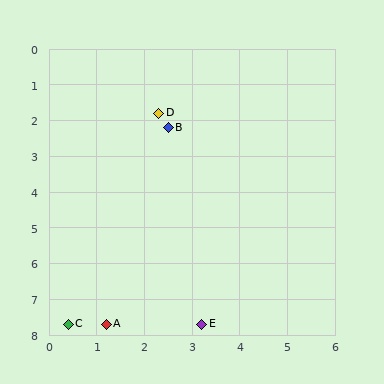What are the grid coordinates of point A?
Point A is at approximately (1.2, 7.7).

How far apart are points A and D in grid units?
Points A and D are about 6.0 grid units apart.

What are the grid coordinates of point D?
Point D is at approximately (2.3, 1.8).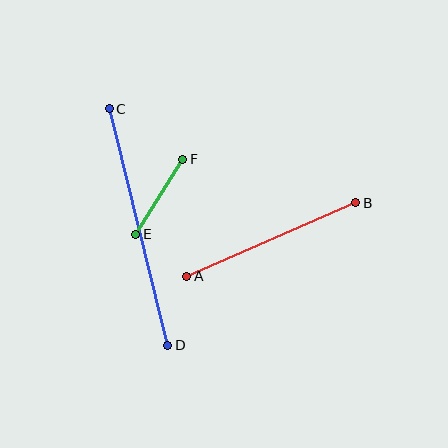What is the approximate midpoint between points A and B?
The midpoint is at approximately (271, 240) pixels.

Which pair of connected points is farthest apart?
Points C and D are farthest apart.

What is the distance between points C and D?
The distance is approximately 243 pixels.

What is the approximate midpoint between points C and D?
The midpoint is at approximately (138, 227) pixels.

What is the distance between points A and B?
The distance is approximately 184 pixels.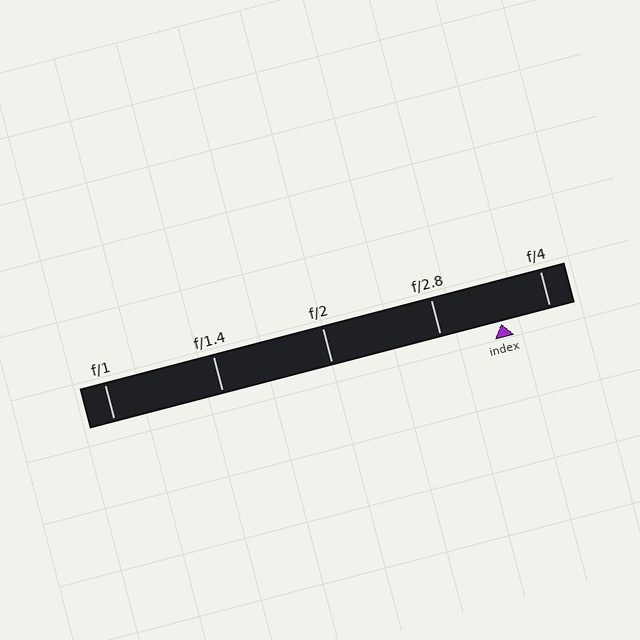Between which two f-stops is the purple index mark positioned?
The index mark is between f/2.8 and f/4.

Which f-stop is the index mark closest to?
The index mark is closest to f/4.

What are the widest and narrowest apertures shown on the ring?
The widest aperture shown is f/1 and the narrowest is f/4.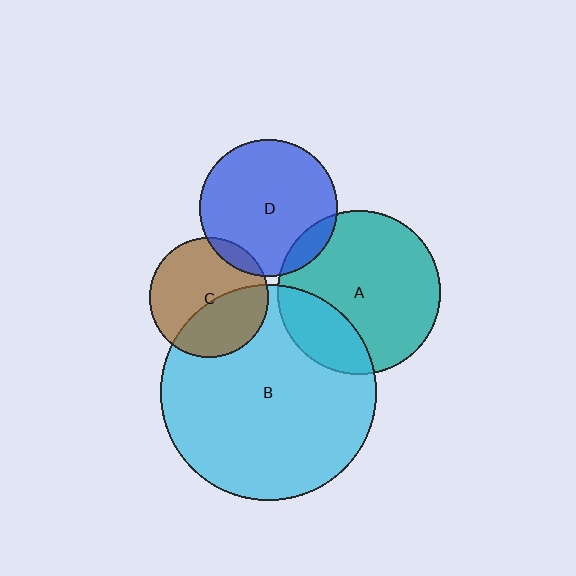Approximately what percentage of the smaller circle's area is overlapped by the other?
Approximately 25%.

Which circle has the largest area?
Circle B (cyan).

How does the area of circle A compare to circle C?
Approximately 1.9 times.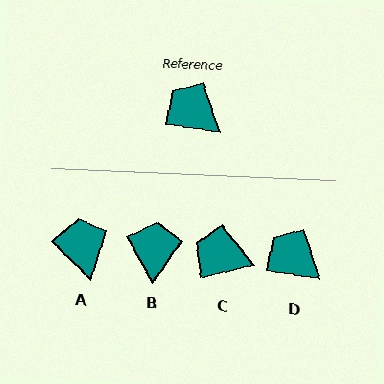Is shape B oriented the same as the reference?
No, it is off by about 53 degrees.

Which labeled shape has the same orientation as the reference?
D.